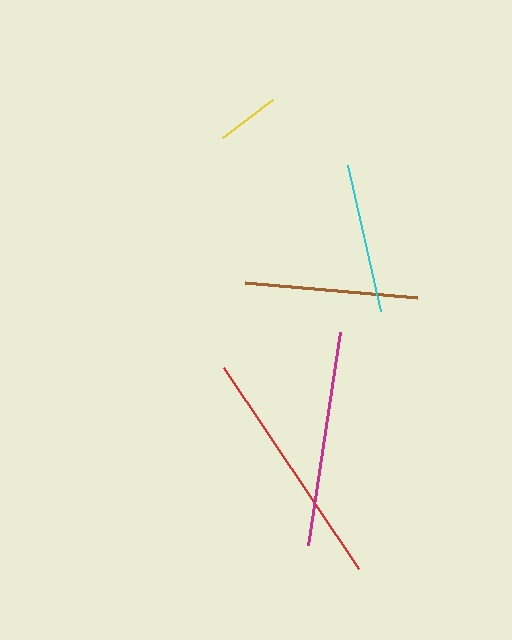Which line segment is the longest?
The red line is the longest at approximately 242 pixels.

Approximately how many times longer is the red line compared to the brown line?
The red line is approximately 1.4 times the length of the brown line.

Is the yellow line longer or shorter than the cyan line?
The cyan line is longer than the yellow line.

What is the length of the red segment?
The red segment is approximately 242 pixels long.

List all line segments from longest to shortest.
From longest to shortest: red, magenta, brown, cyan, yellow.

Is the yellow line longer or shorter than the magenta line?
The magenta line is longer than the yellow line.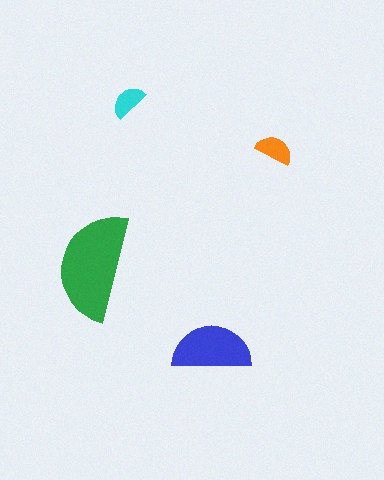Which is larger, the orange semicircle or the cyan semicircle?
The orange one.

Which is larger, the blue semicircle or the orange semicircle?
The blue one.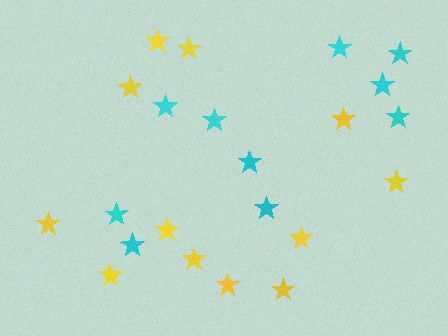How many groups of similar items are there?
There are 2 groups: one group of cyan stars (10) and one group of yellow stars (12).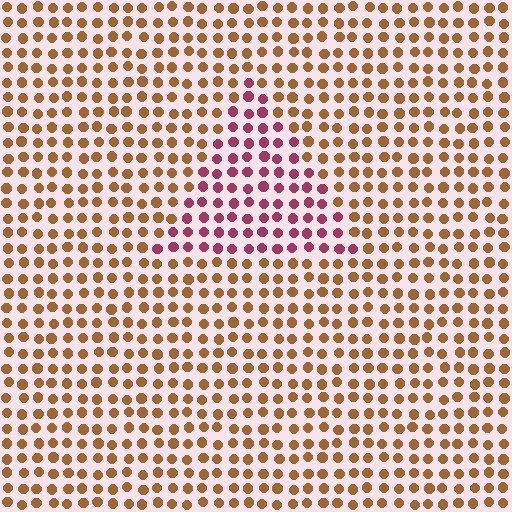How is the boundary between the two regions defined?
The boundary is defined purely by a slight shift in hue (about 53 degrees). Spacing, size, and orientation are identical on both sides.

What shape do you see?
I see a triangle.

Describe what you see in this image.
The image is filled with small brown elements in a uniform arrangement. A triangle-shaped region is visible where the elements are tinted to a slightly different hue, forming a subtle color boundary.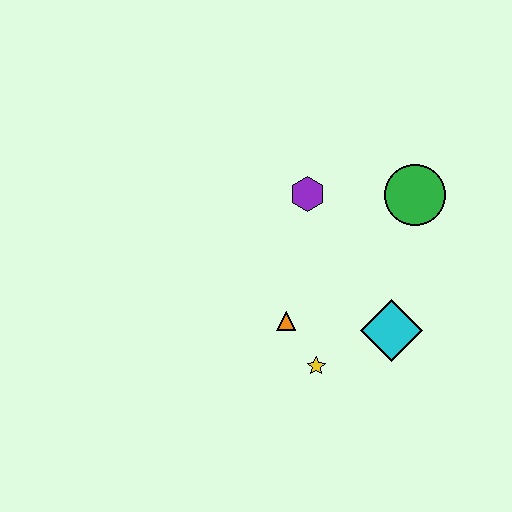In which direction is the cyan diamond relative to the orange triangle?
The cyan diamond is to the right of the orange triangle.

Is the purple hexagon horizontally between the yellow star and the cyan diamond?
No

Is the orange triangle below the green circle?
Yes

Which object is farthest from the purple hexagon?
The yellow star is farthest from the purple hexagon.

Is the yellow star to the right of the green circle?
No